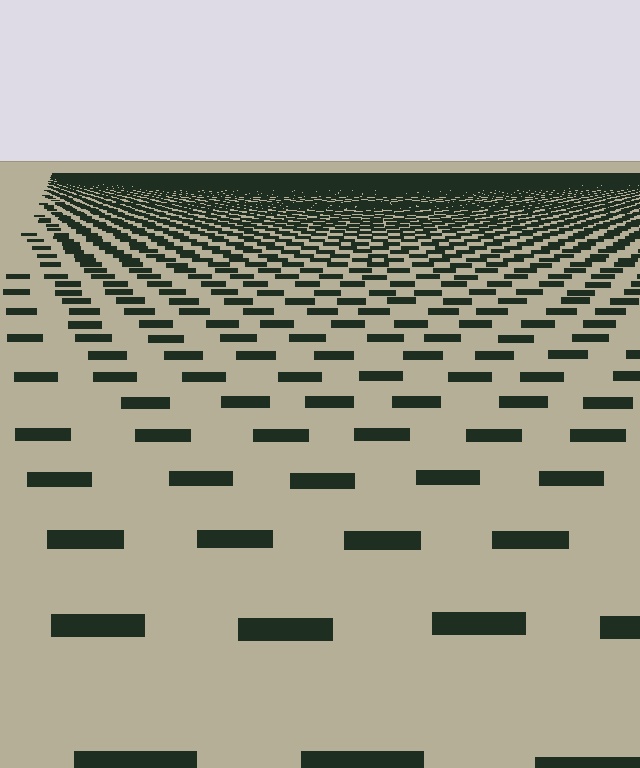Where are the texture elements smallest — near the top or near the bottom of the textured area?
Near the top.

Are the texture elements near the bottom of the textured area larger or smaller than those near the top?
Larger. Near the bottom, elements are closer to the viewer and appear at a bigger on-screen size.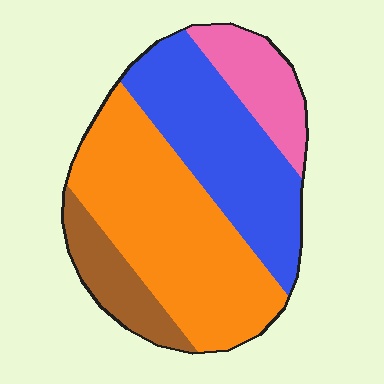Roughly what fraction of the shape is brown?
Brown covers roughly 10% of the shape.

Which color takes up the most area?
Orange, at roughly 45%.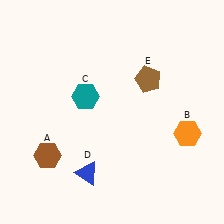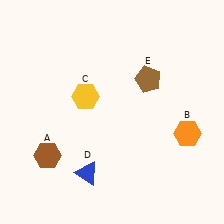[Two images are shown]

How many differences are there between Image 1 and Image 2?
There is 1 difference between the two images.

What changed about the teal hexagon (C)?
In Image 1, C is teal. In Image 2, it changed to yellow.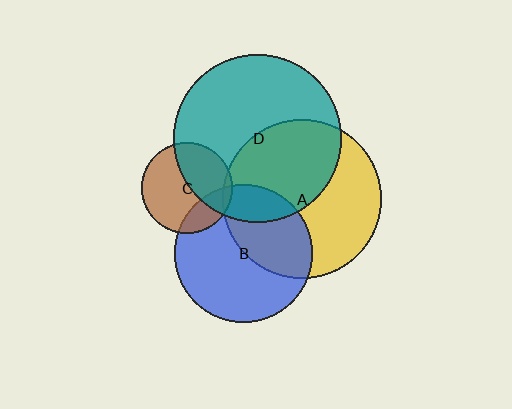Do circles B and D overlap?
Yes.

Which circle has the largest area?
Circle D (teal).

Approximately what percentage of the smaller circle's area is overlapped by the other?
Approximately 15%.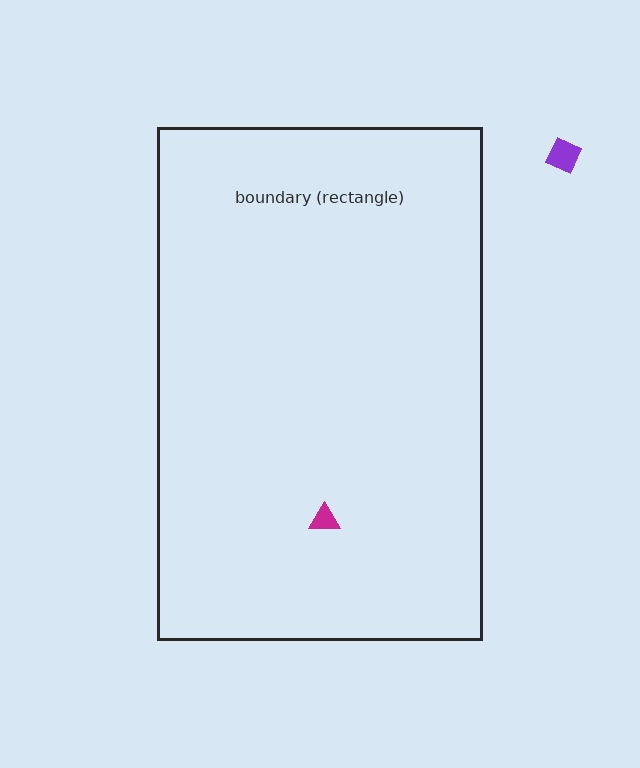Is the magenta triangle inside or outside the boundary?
Inside.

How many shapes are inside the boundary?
1 inside, 1 outside.